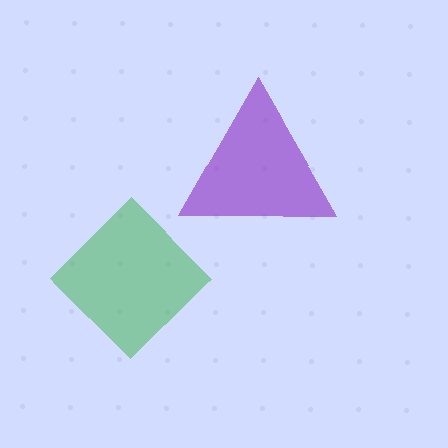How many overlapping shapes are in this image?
There are 2 overlapping shapes in the image.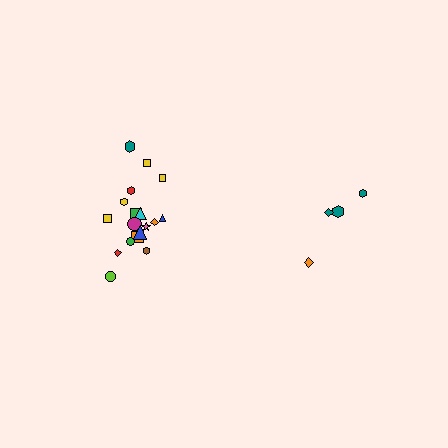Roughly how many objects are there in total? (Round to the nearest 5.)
Roughly 20 objects in total.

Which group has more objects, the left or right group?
The left group.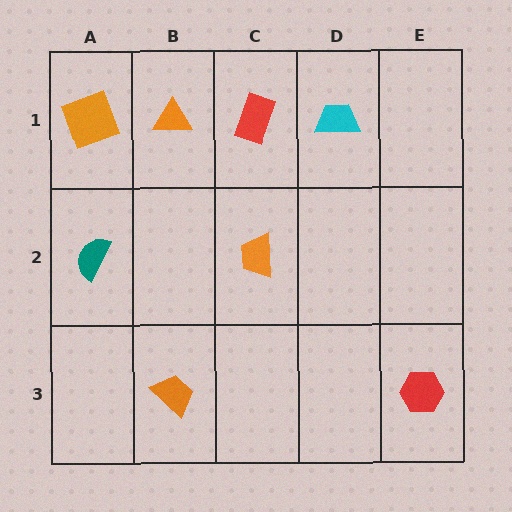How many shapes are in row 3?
2 shapes.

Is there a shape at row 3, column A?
No, that cell is empty.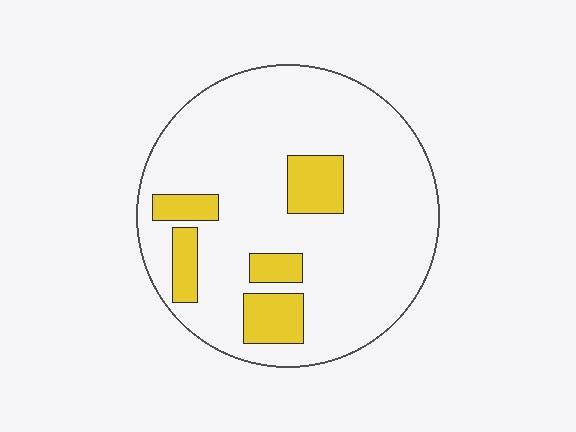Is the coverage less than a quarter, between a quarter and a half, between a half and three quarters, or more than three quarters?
Less than a quarter.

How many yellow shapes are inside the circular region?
5.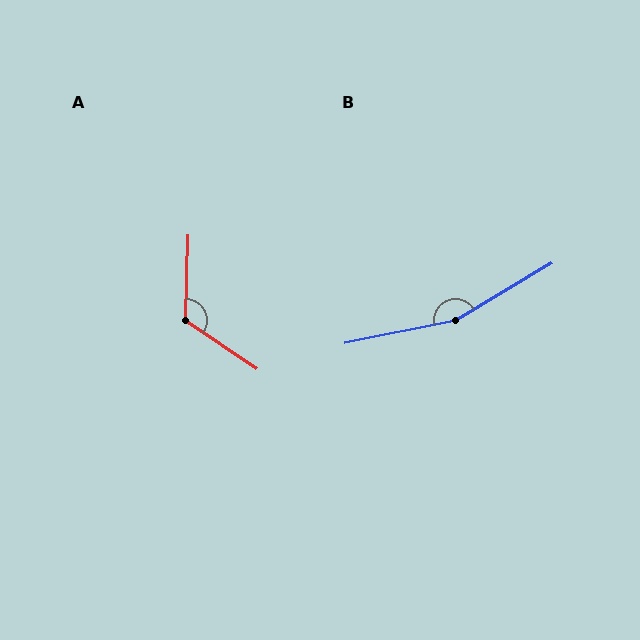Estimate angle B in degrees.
Approximately 161 degrees.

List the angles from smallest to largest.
A (123°), B (161°).